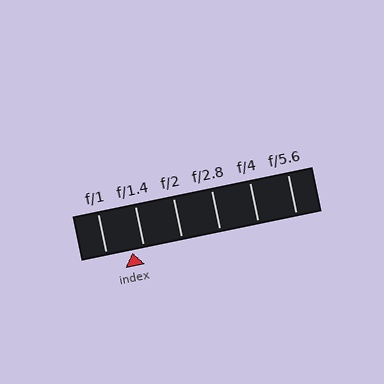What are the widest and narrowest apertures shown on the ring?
The widest aperture shown is f/1 and the narrowest is f/5.6.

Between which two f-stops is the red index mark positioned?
The index mark is between f/1 and f/1.4.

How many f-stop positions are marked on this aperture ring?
There are 6 f-stop positions marked.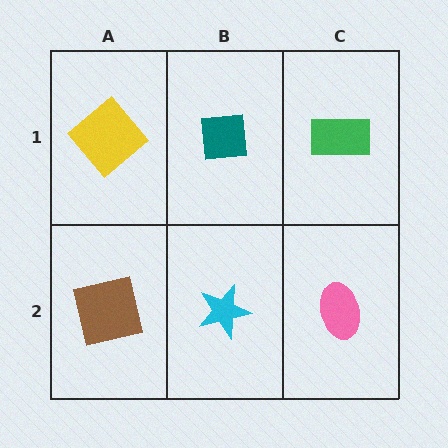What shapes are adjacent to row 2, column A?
A yellow diamond (row 1, column A), a cyan star (row 2, column B).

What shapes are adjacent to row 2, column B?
A teal square (row 1, column B), a brown square (row 2, column A), a pink ellipse (row 2, column C).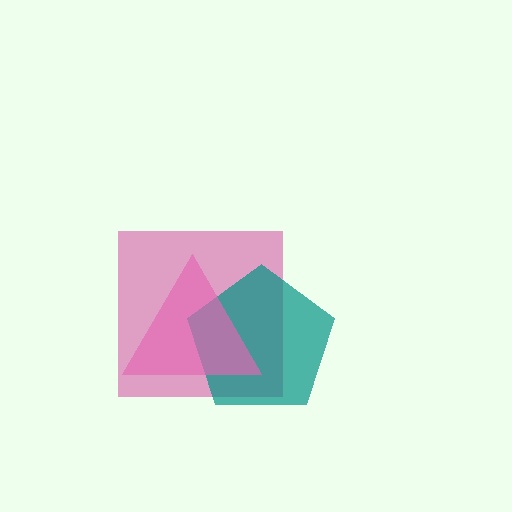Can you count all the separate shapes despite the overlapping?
Yes, there are 3 separate shapes.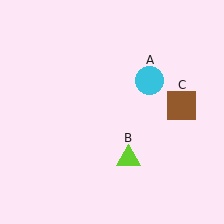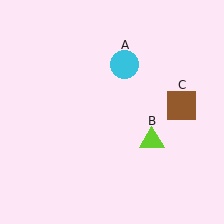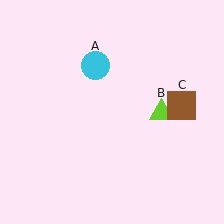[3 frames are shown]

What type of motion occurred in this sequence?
The cyan circle (object A), lime triangle (object B) rotated counterclockwise around the center of the scene.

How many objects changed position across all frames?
2 objects changed position: cyan circle (object A), lime triangle (object B).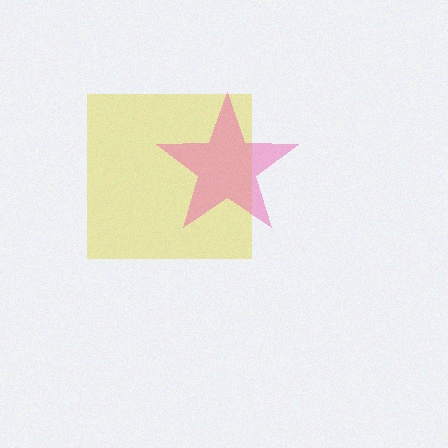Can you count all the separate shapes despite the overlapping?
Yes, there are 2 separate shapes.